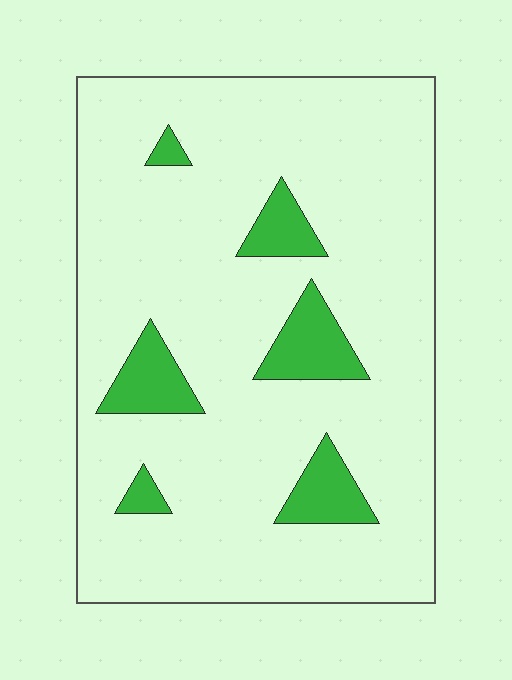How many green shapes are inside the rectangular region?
6.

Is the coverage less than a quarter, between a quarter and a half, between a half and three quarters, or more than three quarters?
Less than a quarter.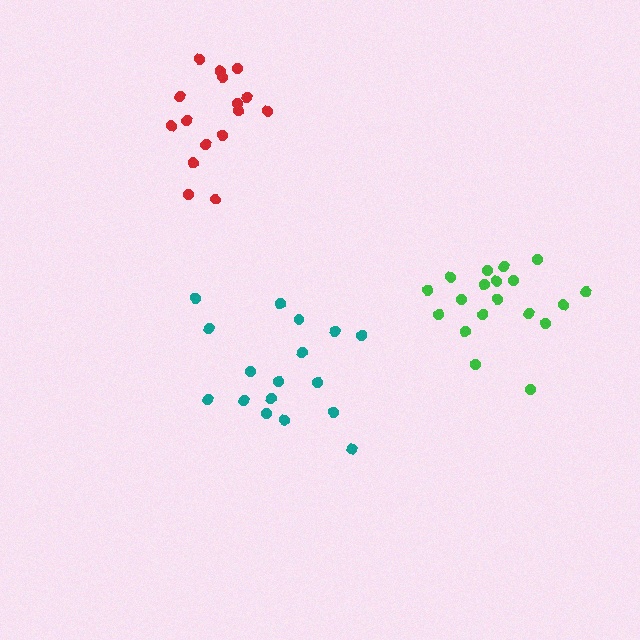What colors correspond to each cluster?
The clusters are colored: teal, green, red.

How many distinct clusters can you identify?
There are 3 distinct clusters.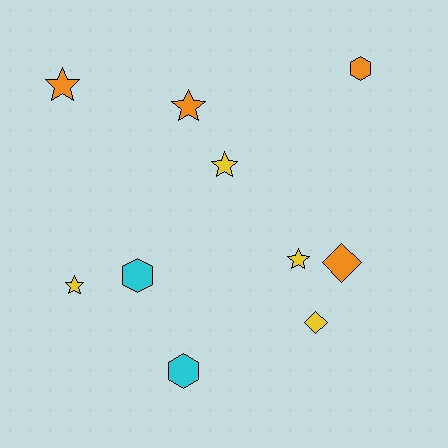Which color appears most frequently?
Orange, with 4 objects.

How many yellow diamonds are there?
There is 1 yellow diamond.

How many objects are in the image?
There are 10 objects.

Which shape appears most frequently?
Star, with 5 objects.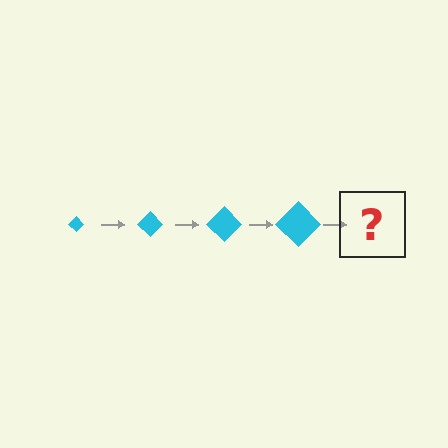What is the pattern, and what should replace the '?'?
The pattern is that the diamond gets progressively larger each step. The '?' should be a cyan diamond, larger than the previous one.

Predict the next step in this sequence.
The next step is a cyan diamond, larger than the previous one.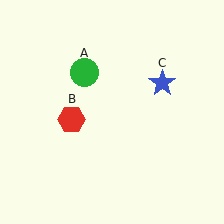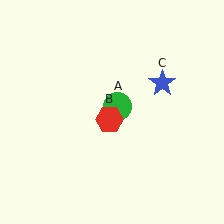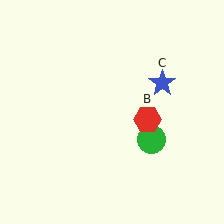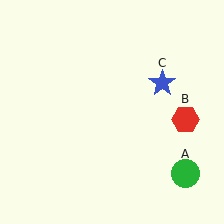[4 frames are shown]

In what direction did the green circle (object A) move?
The green circle (object A) moved down and to the right.